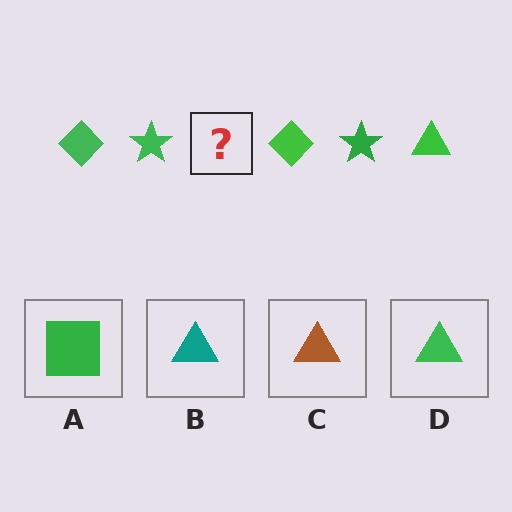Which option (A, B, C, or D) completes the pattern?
D.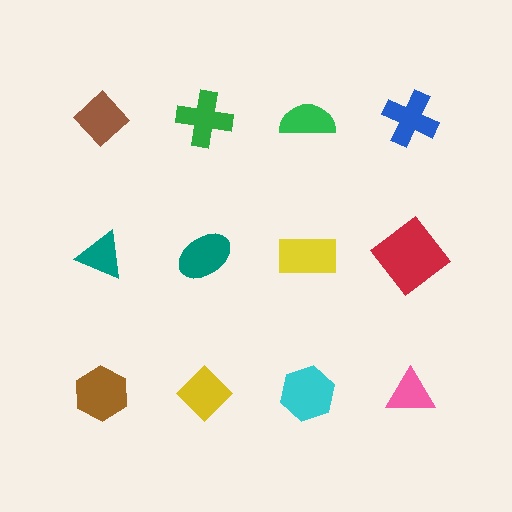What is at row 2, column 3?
A yellow rectangle.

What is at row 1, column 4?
A blue cross.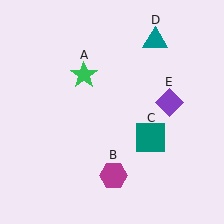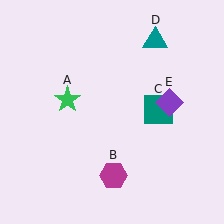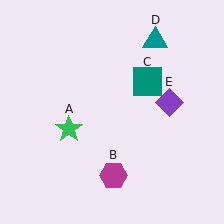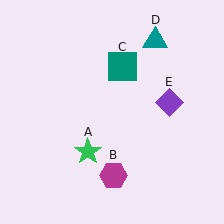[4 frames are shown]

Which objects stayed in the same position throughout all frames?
Magenta hexagon (object B) and teal triangle (object D) and purple diamond (object E) remained stationary.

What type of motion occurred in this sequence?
The green star (object A), teal square (object C) rotated counterclockwise around the center of the scene.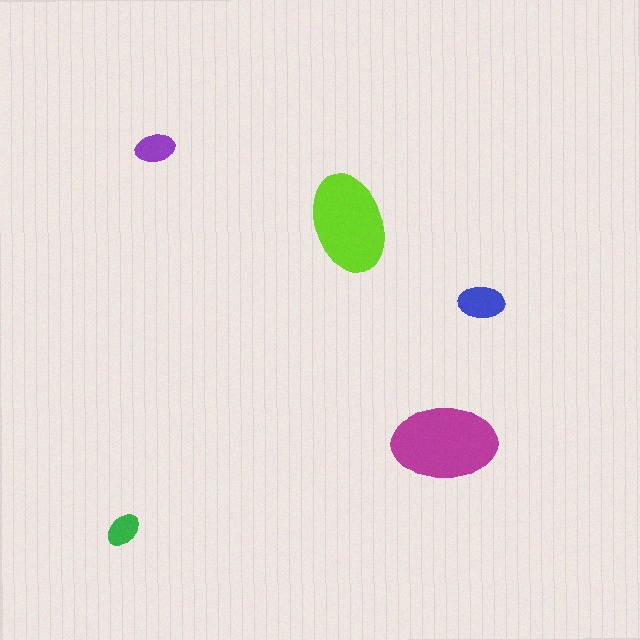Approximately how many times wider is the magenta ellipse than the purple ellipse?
About 2.5 times wider.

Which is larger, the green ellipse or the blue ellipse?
The blue one.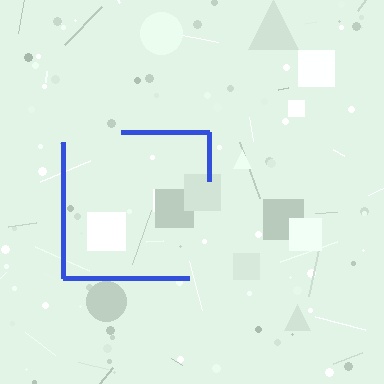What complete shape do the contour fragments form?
The contour fragments form a square.